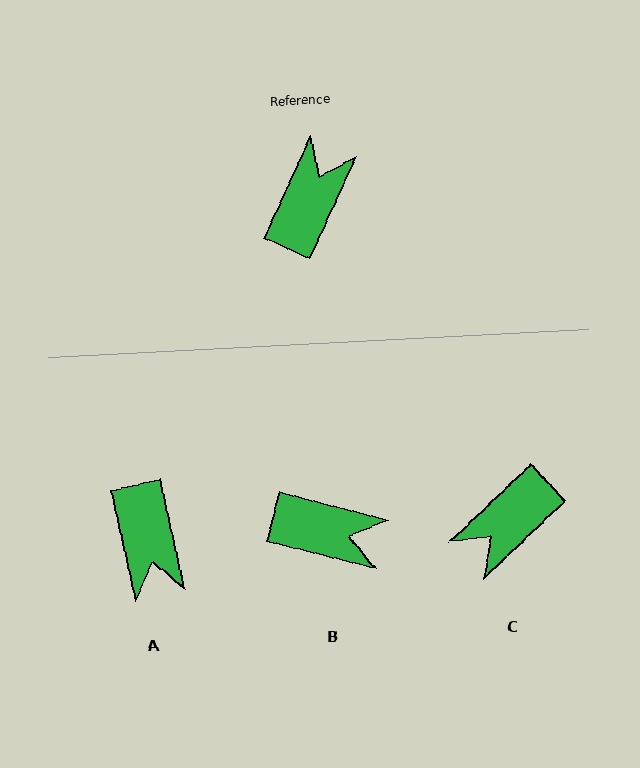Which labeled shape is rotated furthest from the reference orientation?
C, about 158 degrees away.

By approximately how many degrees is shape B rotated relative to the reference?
Approximately 80 degrees clockwise.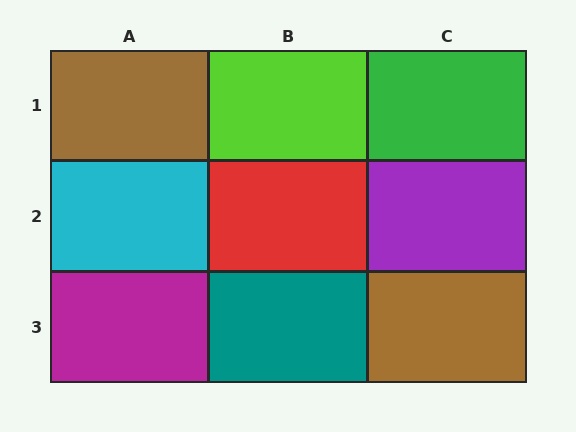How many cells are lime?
1 cell is lime.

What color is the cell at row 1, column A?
Brown.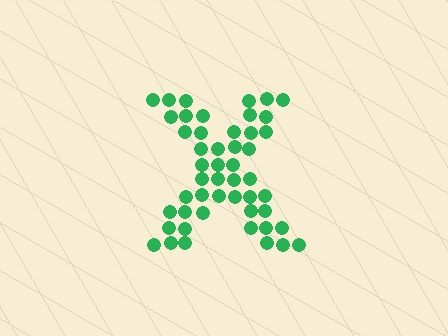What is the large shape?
The large shape is the letter X.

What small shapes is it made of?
It is made of small circles.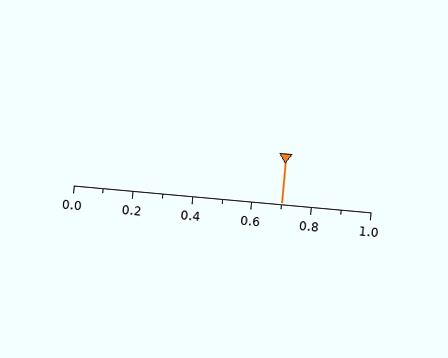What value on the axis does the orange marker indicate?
The marker indicates approximately 0.7.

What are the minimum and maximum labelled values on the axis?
The axis runs from 0.0 to 1.0.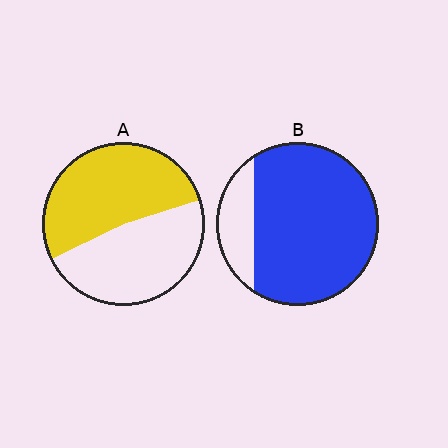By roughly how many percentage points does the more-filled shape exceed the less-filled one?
By roughly 30 percentage points (B over A).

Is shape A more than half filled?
Roughly half.